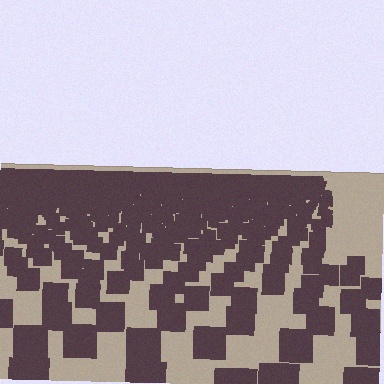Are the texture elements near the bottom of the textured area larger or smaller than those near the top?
Larger. Near the bottom, elements are closer to the viewer and appear at a bigger on-screen size.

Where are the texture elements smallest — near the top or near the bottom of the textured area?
Near the top.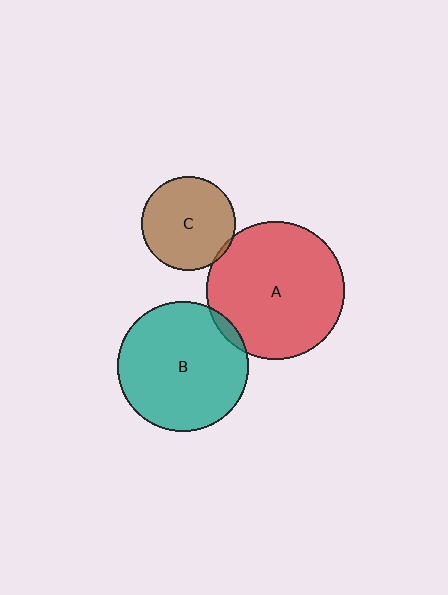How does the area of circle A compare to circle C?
Approximately 2.1 times.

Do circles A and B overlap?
Yes.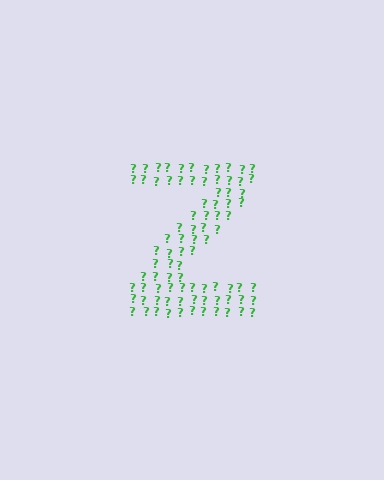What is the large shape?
The large shape is the letter Z.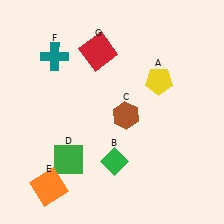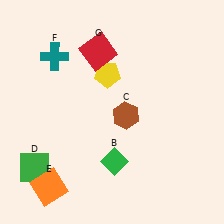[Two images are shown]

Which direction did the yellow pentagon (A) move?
The yellow pentagon (A) moved left.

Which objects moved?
The objects that moved are: the yellow pentagon (A), the green square (D).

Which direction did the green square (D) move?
The green square (D) moved left.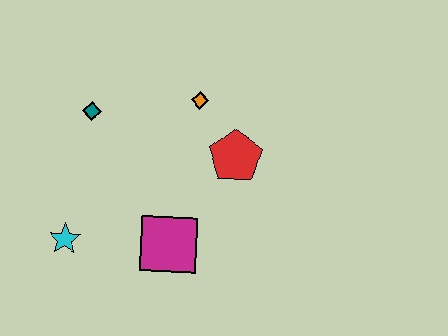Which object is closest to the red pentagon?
The orange diamond is closest to the red pentagon.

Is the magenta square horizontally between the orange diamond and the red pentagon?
No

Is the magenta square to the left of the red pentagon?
Yes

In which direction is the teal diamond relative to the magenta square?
The teal diamond is above the magenta square.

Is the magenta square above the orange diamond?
No